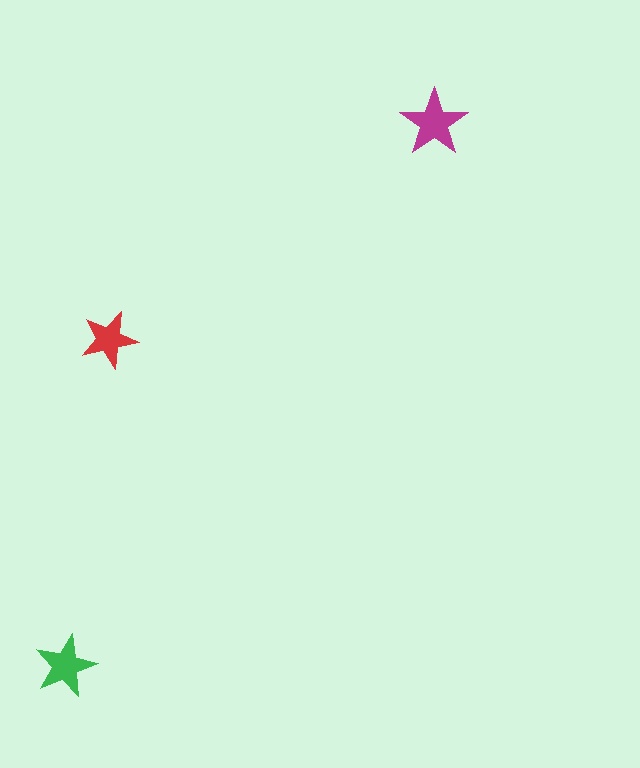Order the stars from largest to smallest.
the magenta one, the green one, the red one.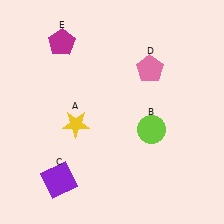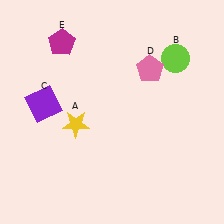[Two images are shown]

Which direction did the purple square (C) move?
The purple square (C) moved up.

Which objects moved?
The objects that moved are: the lime circle (B), the purple square (C).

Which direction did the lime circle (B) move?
The lime circle (B) moved up.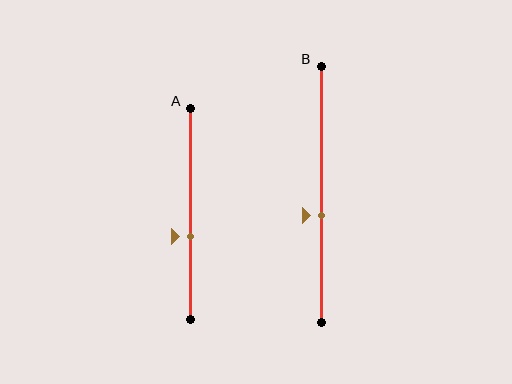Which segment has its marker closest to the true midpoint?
Segment B has its marker closest to the true midpoint.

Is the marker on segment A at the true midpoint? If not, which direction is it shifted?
No, the marker on segment A is shifted downward by about 11% of the segment length.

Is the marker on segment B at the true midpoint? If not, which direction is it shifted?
No, the marker on segment B is shifted downward by about 8% of the segment length.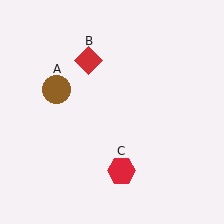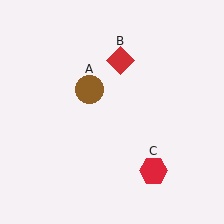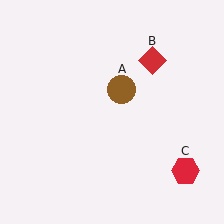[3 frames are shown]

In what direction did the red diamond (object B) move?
The red diamond (object B) moved right.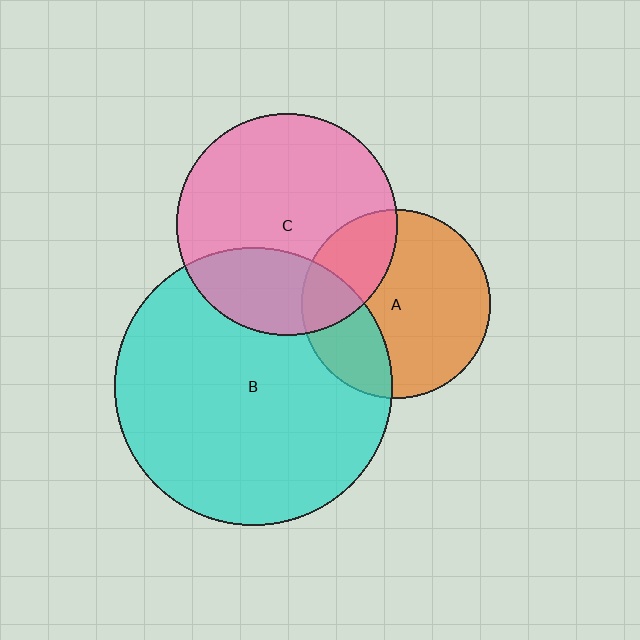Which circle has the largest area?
Circle B (cyan).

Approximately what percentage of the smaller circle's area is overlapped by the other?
Approximately 25%.